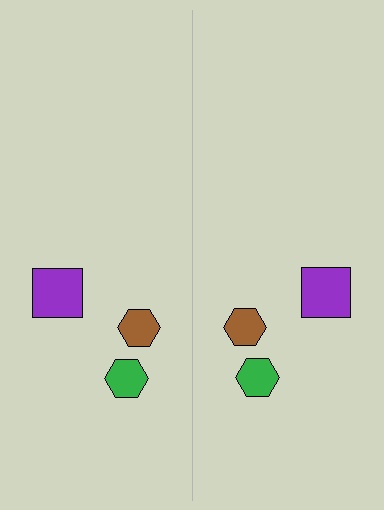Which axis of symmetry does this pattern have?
The pattern has a vertical axis of symmetry running through the center of the image.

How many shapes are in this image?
There are 6 shapes in this image.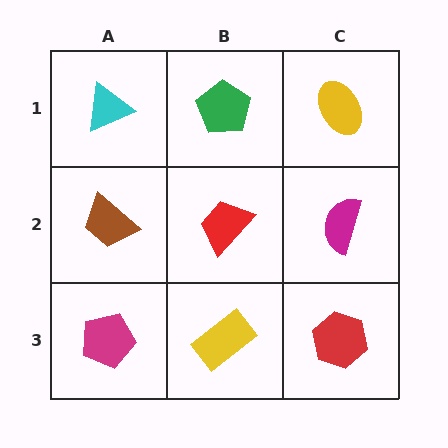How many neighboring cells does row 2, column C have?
3.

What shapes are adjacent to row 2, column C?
A yellow ellipse (row 1, column C), a red hexagon (row 3, column C), a red trapezoid (row 2, column B).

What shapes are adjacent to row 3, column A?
A brown trapezoid (row 2, column A), a yellow rectangle (row 3, column B).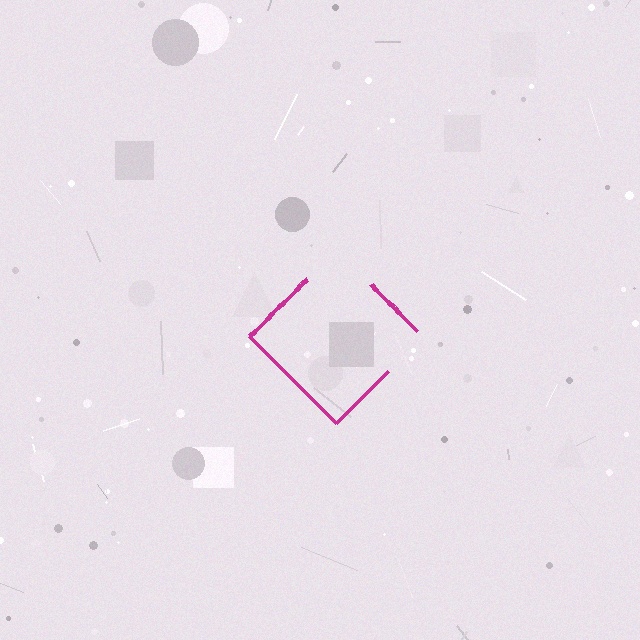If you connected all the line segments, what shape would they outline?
They would outline a diamond.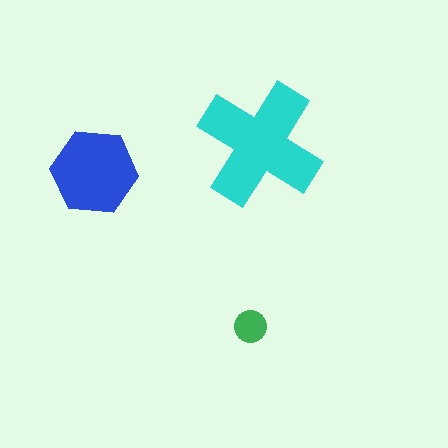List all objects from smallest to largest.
The green circle, the blue hexagon, the cyan cross.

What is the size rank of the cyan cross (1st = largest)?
1st.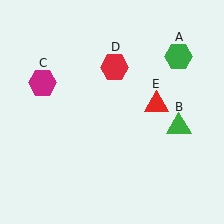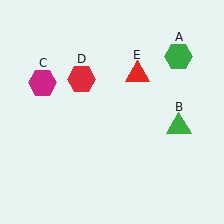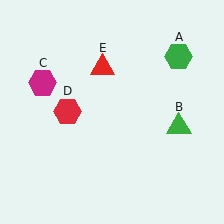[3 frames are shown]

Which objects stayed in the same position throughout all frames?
Green hexagon (object A) and green triangle (object B) and magenta hexagon (object C) remained stationary.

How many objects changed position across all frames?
2 objects changed position: red hexagon (object D), red triangle (object E).